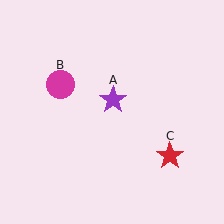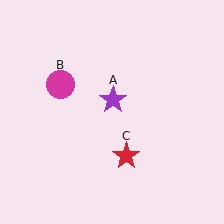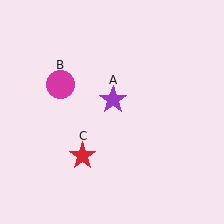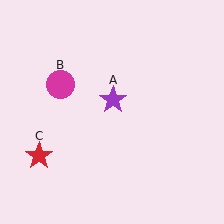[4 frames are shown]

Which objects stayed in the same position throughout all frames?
Purple star (object A) and magenta circle (object B) remained stationary.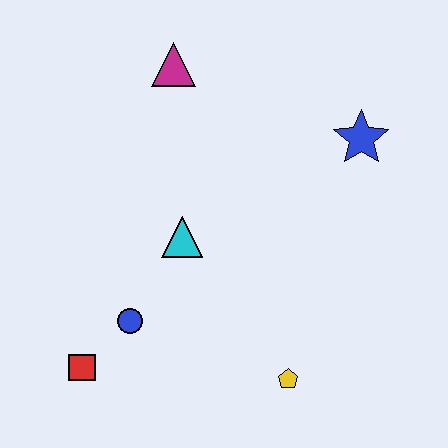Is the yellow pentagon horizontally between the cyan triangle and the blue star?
Yes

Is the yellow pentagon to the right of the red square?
Yes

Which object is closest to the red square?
The blue circle is closest to the red square.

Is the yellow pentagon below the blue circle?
Yes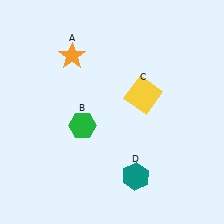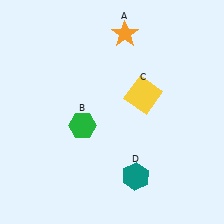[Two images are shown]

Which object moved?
The orange star (A) moved right.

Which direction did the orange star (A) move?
The orange star (A) moved right.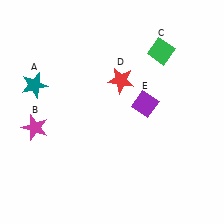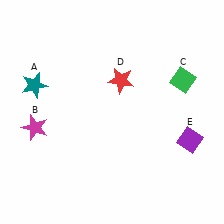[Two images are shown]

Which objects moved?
The objects that moved are: the green diamond (C), the purple diamond (E).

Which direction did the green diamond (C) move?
The green diamond (C) moved down.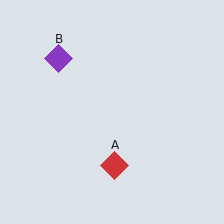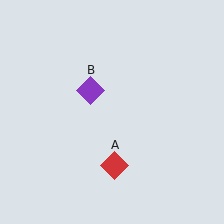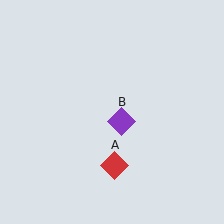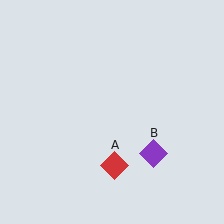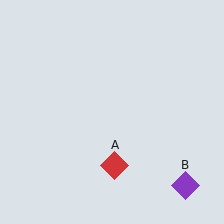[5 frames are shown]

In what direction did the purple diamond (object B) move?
The purple diamond (object B) moved down and to the right.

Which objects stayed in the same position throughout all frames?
Red diamond (object A) remained stationary.